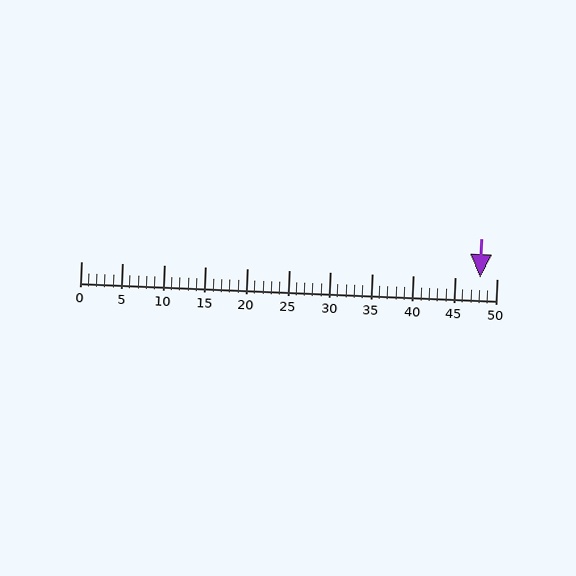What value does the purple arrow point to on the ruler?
The purple arrow points to approximately 48.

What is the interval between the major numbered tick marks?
The major tick marks are spaced 5 units apart.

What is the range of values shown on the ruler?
The ruler shows values from 0 to 50.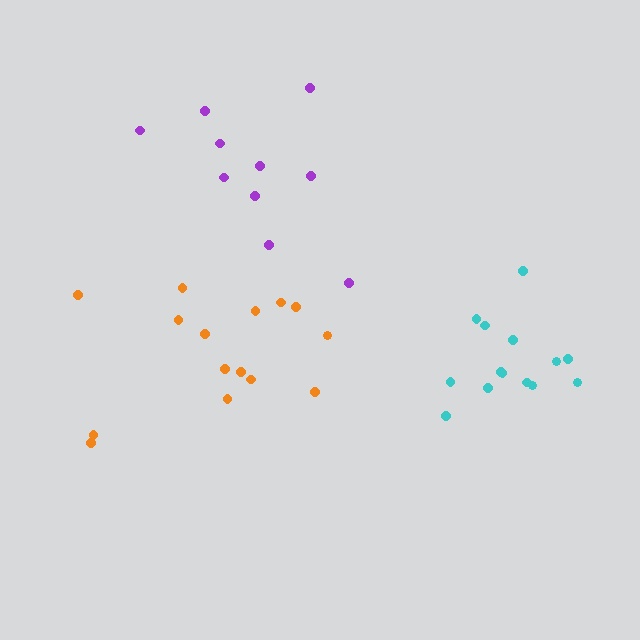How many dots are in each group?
Group 1: 10 dots, Group 2: 14 dots, Group 3: 15 dots (39 total).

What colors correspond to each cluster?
The clusters are colored: purple, cyan, orange.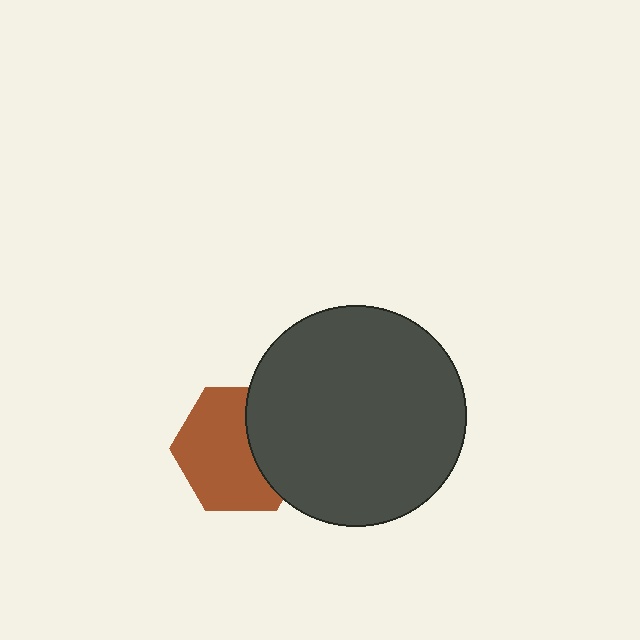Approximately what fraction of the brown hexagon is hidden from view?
Roughly 35% of the brown hexagon is hidden behind the dark gray circle.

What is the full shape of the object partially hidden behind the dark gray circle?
The partially hidden object is a brown hexagon.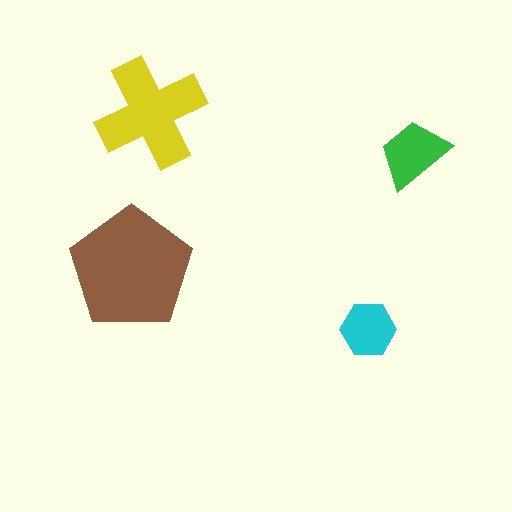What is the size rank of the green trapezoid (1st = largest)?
3rd.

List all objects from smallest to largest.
The cyan hexagon, the green trapezoid, the yellow cross, the brown pentagon.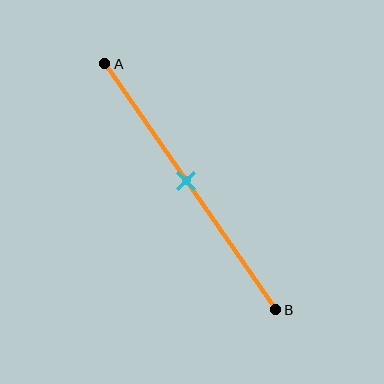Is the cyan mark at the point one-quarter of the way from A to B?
No, the mark is at about 50% from A, not at the 25% one-quarter point.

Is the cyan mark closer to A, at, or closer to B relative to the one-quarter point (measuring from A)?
The cyan mark is closer to point B than the one-quarter point of segment AB.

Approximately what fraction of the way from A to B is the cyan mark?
The cyan mark is approximately 50% of the way from A to B.